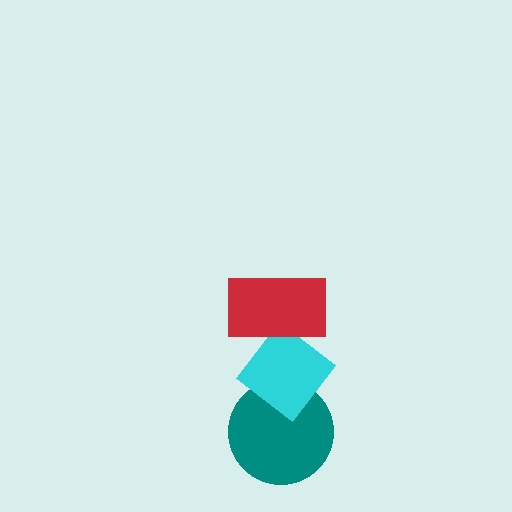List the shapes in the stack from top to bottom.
From top to bottom: the red rectangle, the cyan diamond, the teal circle.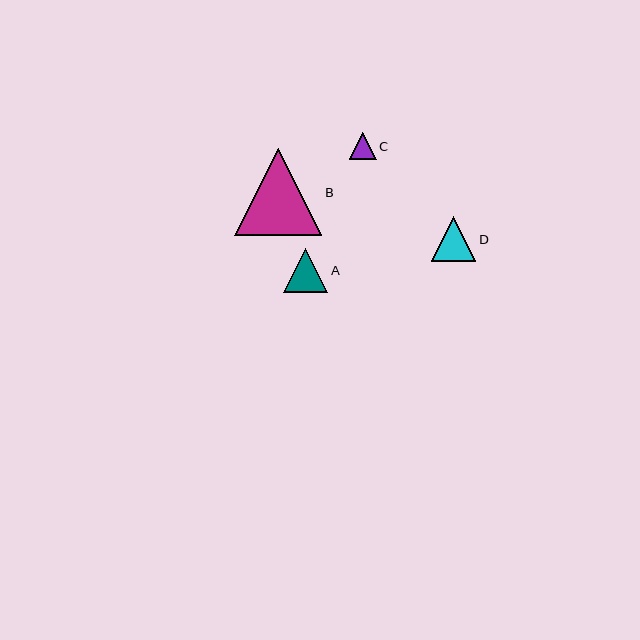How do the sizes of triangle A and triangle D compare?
Triangle A and triangle D are approximately the same size.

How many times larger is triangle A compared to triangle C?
Triangle A is approximately 1.7 times the size of triangle C.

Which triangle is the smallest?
Triangle C is the smallest with a size of approximately 26 pixels.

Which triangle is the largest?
Triangle B is the largest with a size of approximately 87 pixels.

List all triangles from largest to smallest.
From largest to smallest: B, A, D, C.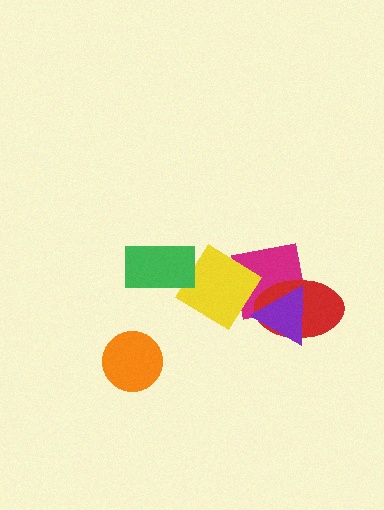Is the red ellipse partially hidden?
Yes, it is partially covered by another shape.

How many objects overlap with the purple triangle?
2 objects overlap with the purple triangle.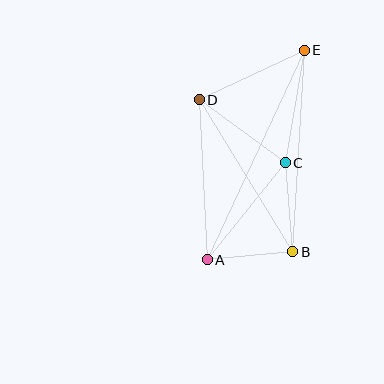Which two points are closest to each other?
Points A and B are closest to each other.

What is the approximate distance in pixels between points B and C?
The distance between B and C is approximately 90 pixels.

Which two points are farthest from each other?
Points A and E are farthest from each other.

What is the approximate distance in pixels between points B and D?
The distance between B and D is approximately 179 pixels.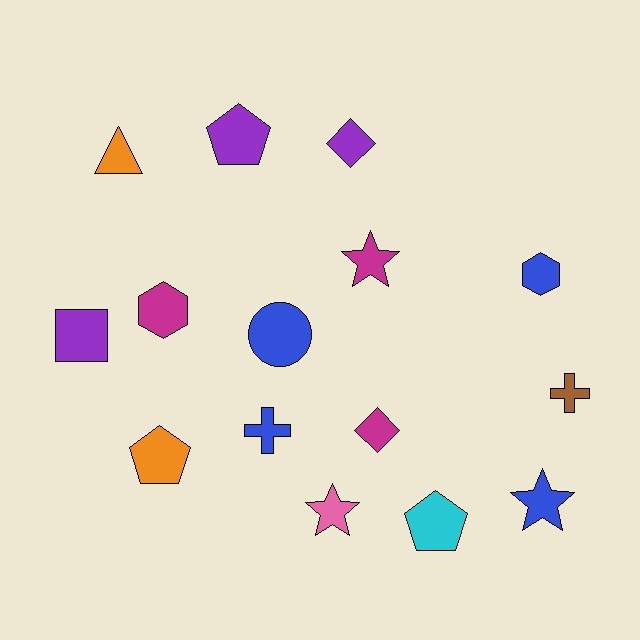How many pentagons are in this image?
There are 3 pentagons.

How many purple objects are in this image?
There are 3 purple objects.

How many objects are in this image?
There are 15 objects.